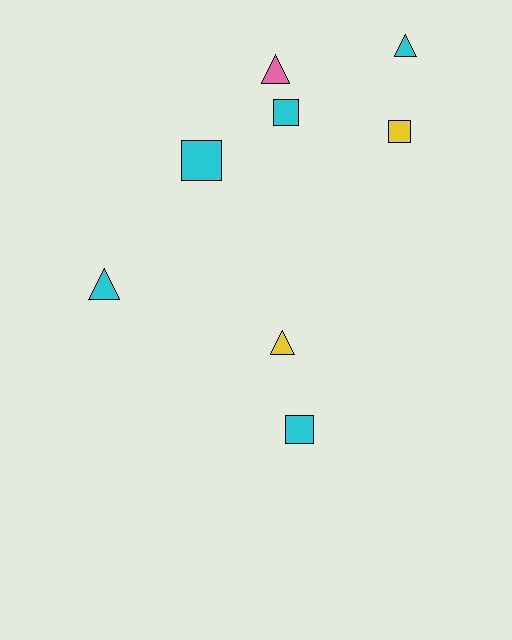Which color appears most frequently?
Cyan, with 5 objects.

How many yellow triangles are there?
There is 1 yellow triangle.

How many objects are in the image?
There are 8 objects.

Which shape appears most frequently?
Square, with 4 objects.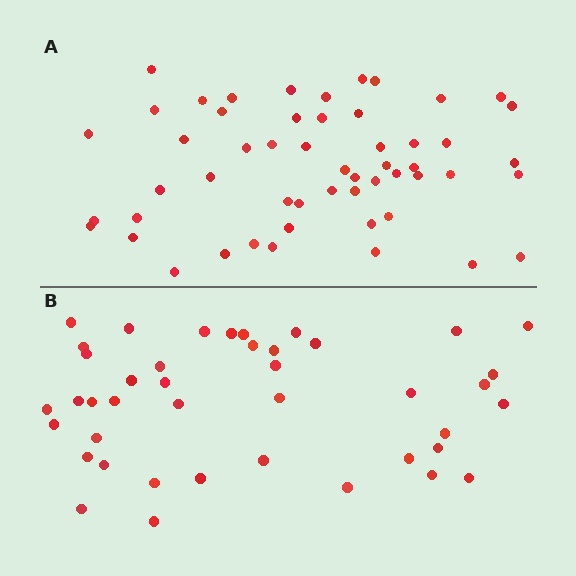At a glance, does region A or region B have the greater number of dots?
Region A (the top region) has more dots.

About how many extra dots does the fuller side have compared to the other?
Region A has roughly 12 or so more dots than region B.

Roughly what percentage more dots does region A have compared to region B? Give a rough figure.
About 25% more.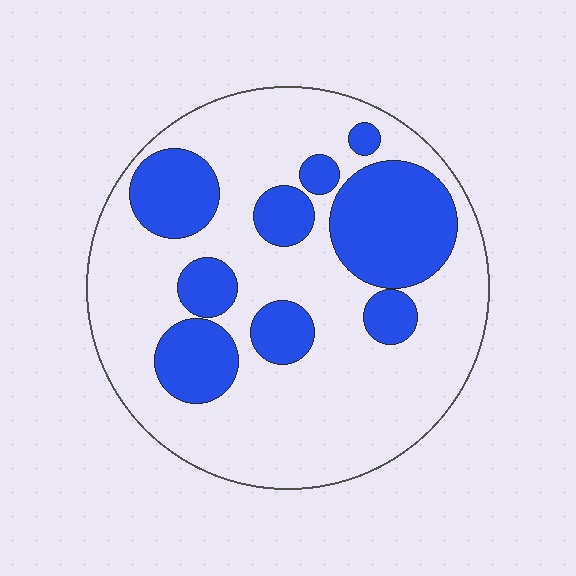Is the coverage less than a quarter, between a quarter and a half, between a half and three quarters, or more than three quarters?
Between a quarter and a half.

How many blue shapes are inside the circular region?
9.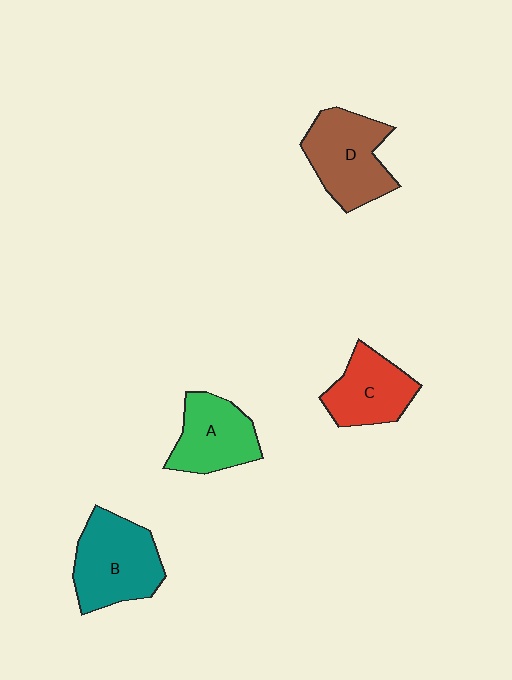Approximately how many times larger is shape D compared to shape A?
Approximately 1.2 times.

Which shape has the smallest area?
Shape C (red).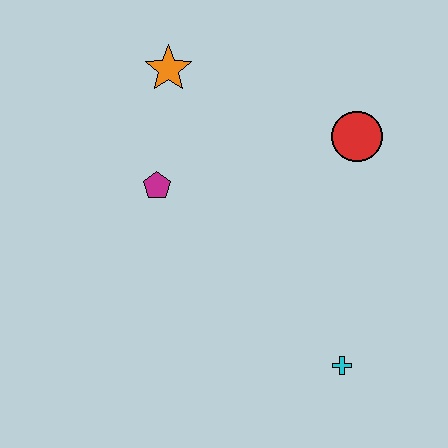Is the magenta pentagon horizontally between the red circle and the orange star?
No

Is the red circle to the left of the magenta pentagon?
No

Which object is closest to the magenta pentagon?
The orange star is closest to the magenta pentagon.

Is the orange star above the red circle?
Yes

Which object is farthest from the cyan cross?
The orange star is farthest from the cyan cross.